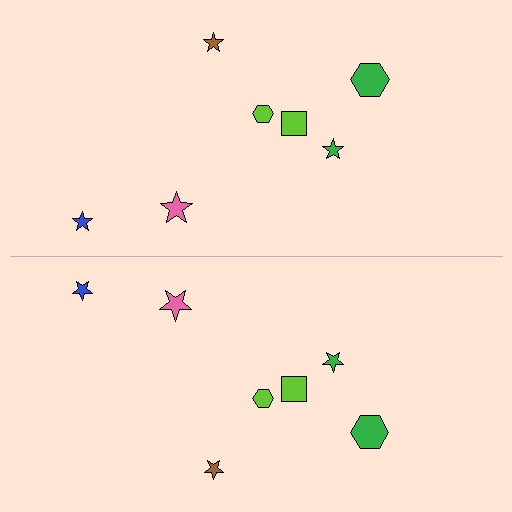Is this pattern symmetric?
Yes, this pattern has bilateral (reflection) symmetry.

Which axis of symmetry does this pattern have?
The pattern has a horizontal axis of symmetry running through the center of the image.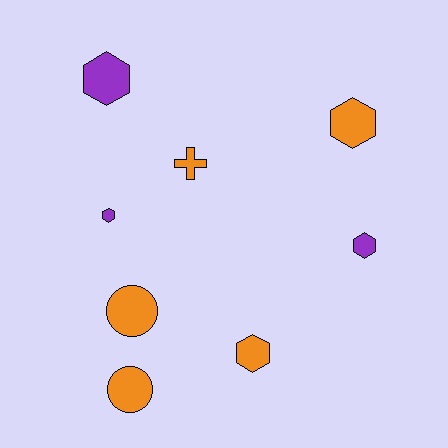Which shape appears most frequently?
Hexagon, with 5 objects.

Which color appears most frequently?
Orange, with 5 objects.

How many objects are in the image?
There are 8 objects.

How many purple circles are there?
There are no purple circles.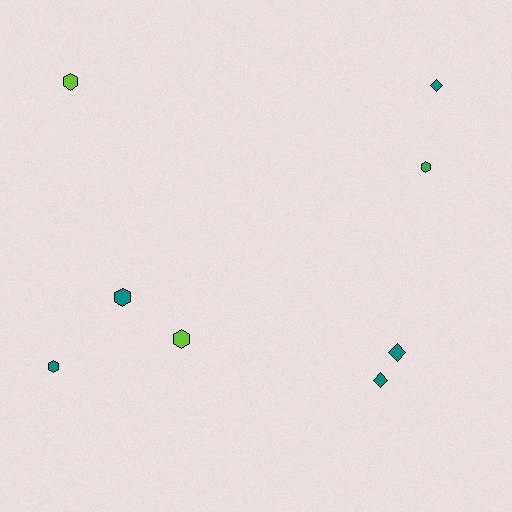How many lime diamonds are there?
There are no lime diamonds.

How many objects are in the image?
There are 8 objects.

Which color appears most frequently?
Teal, with 5 objects.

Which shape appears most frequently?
Hexagon, with 5 objects.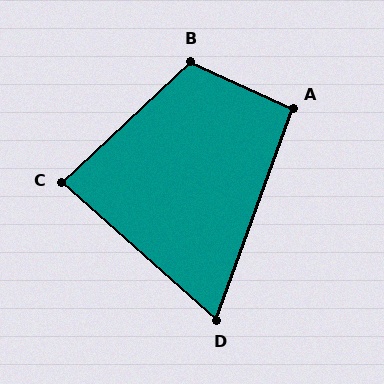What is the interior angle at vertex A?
Approximately 95 degrees (obtuse).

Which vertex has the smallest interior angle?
D, at approximately 68 degrees.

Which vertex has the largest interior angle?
B, at approximately 112 degrees.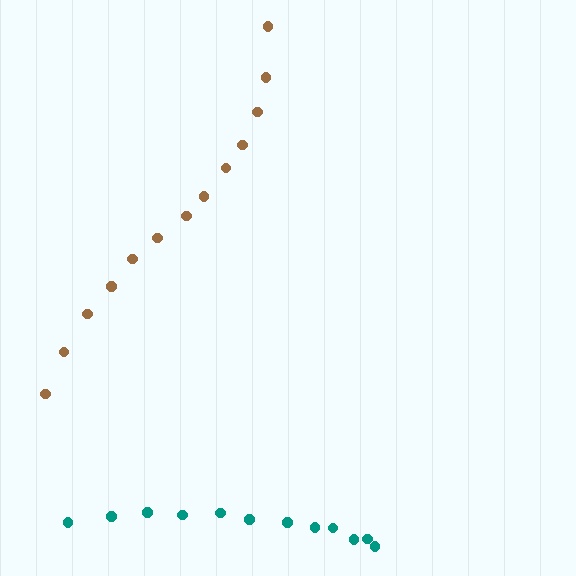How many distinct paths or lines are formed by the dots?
There are 2 distinct paths.